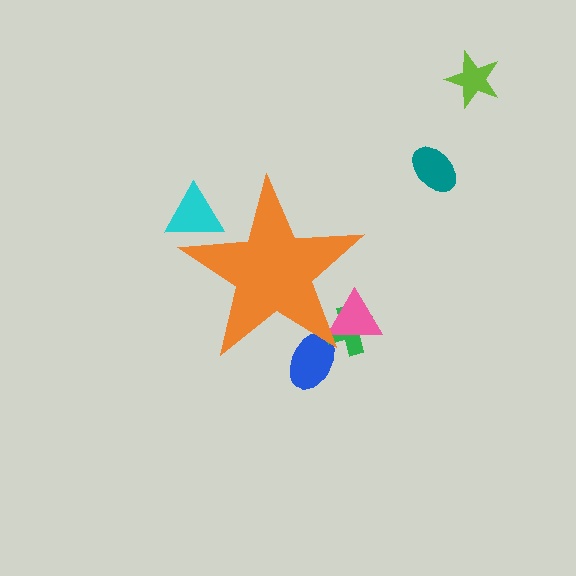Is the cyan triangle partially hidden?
Yes, the cyan triangle is partially hidden behind the orange star.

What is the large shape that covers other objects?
An orange star.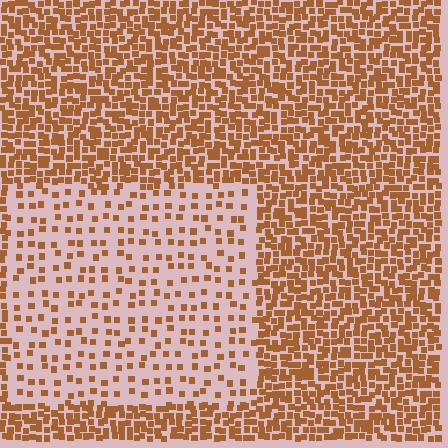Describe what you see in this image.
The image contains small brown elements arranged at two different densities. A rectangle-shaped region is visible where the elements are less densely packed than the surrounding area.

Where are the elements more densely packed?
The elements are more densely packed outside the rectangle boundary.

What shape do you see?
I see a rectangle.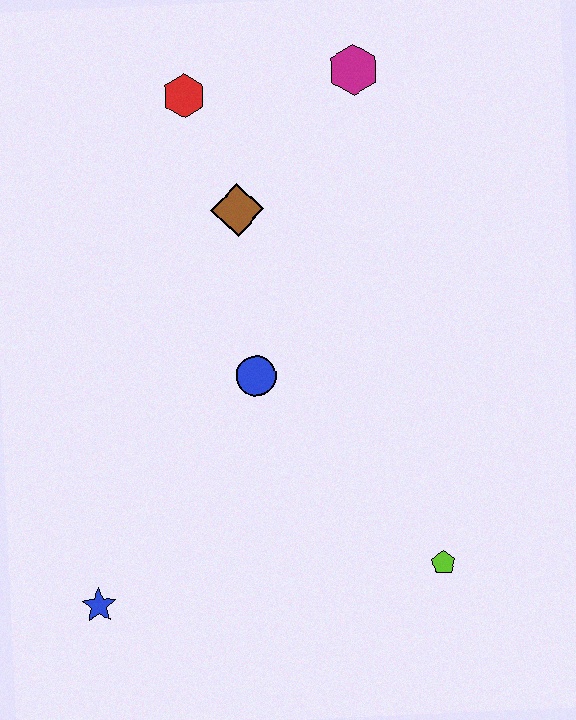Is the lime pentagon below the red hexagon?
Yes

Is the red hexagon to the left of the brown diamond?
Yes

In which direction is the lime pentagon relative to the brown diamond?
The lime pentagon is below the brown diamond.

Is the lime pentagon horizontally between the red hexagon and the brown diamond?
No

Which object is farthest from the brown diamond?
The blue star is farthest from the brown diamond.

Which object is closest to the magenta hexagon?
The red hexagon is closest to the magenta hexagon.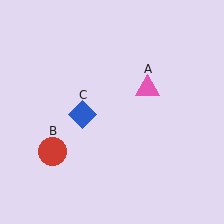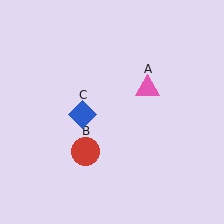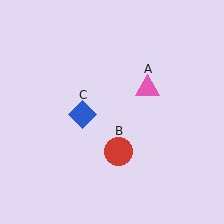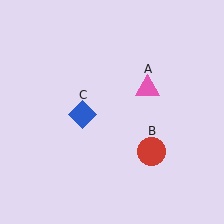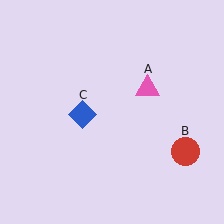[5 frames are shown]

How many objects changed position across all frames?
1 object changed position: red circle (object B).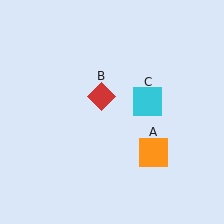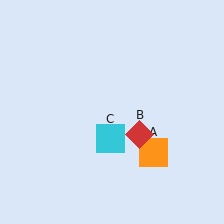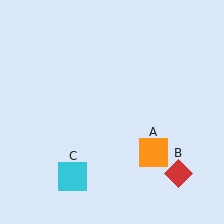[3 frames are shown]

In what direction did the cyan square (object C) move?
The cyan square (object C) moved down and to the left.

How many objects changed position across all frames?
2 objects changed position: red diamond (object B), cyan square (object C).